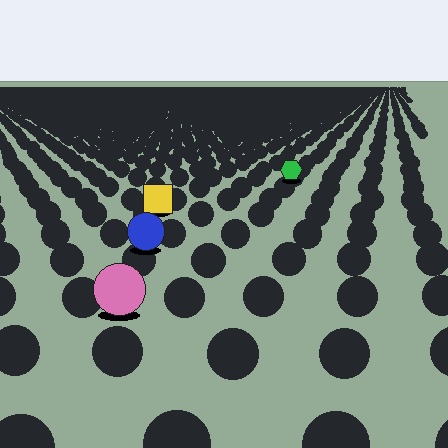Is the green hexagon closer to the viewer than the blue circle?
No. The blue circle is closer — you can tell from the texture gradient: the ground texture is coarser near it.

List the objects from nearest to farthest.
From nearest to farthest: the pink circle, the blue circle, the yellow square, the green hexagon.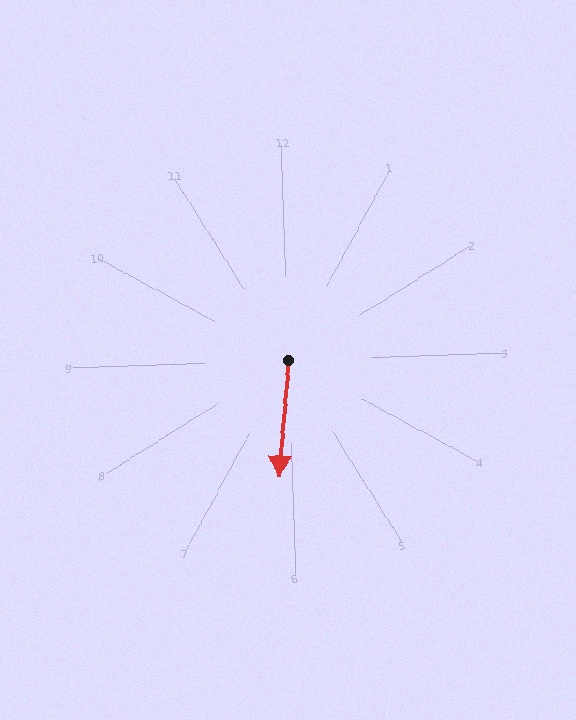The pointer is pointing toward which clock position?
Roughly 6 o'clock.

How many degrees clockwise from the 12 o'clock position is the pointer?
Approximately 186 degrees.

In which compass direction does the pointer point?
South.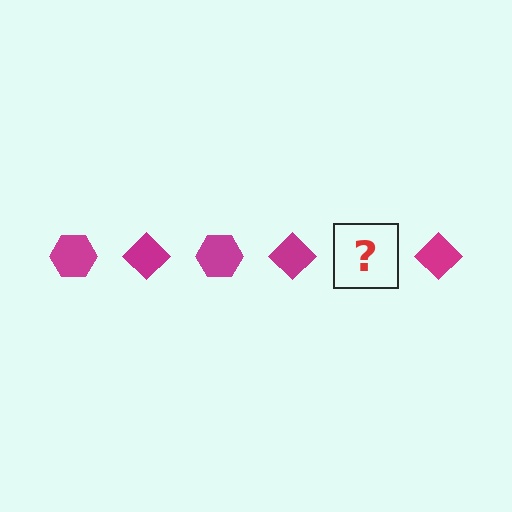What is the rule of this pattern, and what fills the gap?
The rule is that the pattern cycles through hexagon, diamond shapes in magenta. The gap should be filled with a magenta hexagon.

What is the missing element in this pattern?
The missing element is a magenta hexagon.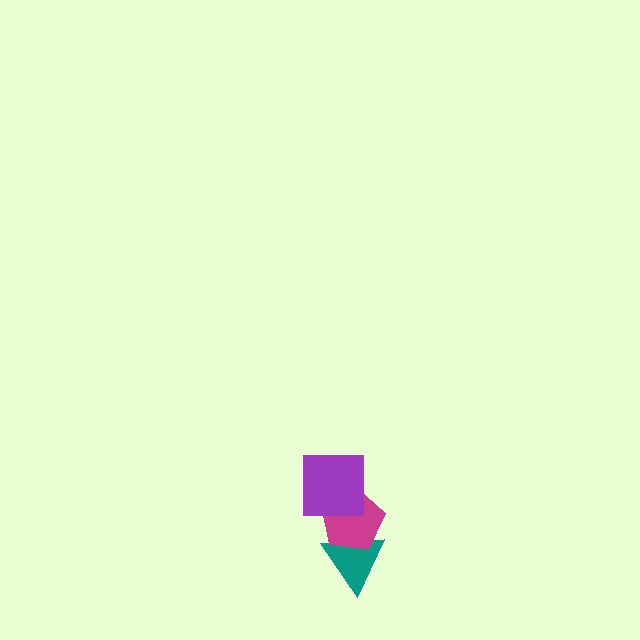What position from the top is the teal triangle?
The teal triangle is 3rd from the top.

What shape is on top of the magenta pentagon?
The purple square is on top of the magenta pentagon.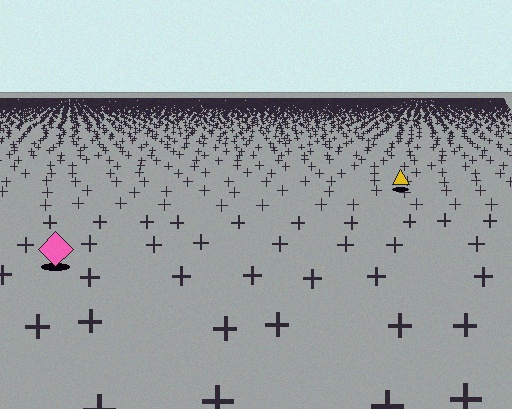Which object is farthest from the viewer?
The yellow triangle is farthest from the viewer. It appears smaller and the ground texture around it is denser.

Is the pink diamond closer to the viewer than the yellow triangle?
Yes. The pink diamond is closer — you can tell from the texture gradient: the ground texture is coarser near it.